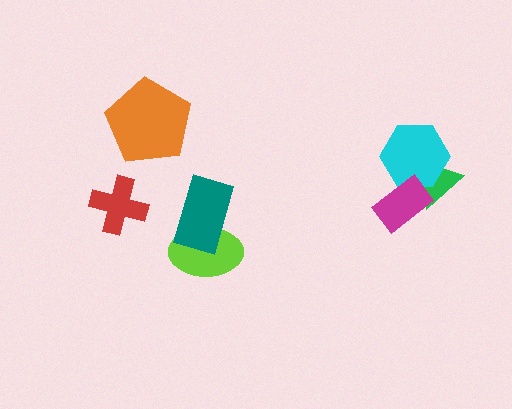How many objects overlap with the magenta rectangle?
2 objects overlap with the magenta rectangle.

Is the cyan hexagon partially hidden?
Yes, it is partially covered by another shape.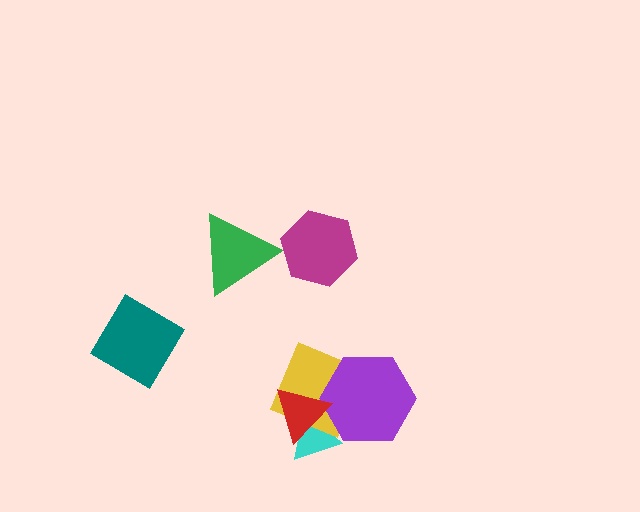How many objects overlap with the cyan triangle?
3 objects overlap with the cyan triangle.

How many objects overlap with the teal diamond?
0 objects overlap with the teal diamond.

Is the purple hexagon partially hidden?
Yes, it is partially covered by another shape.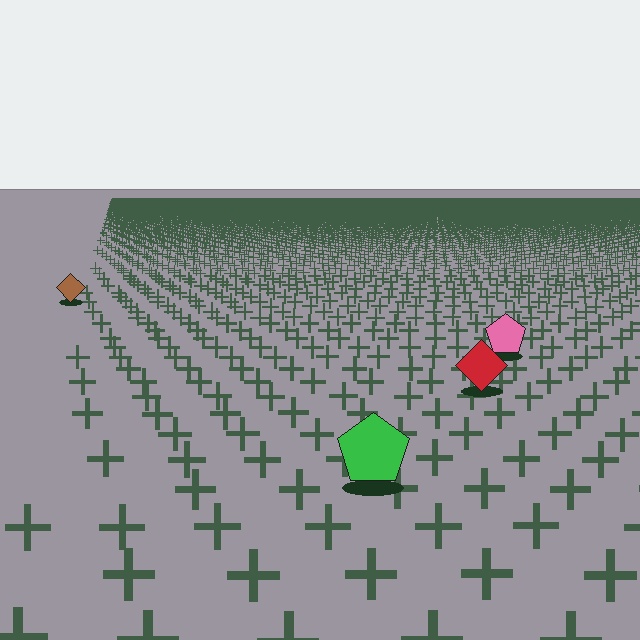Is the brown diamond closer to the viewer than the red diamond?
No. The red diamond is closer — you can tell from the texture gradient: the ground texture is coarser near it.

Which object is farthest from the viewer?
The brown diamond is farthest from the viewer. It appears smaller and the ground texture around it is denser.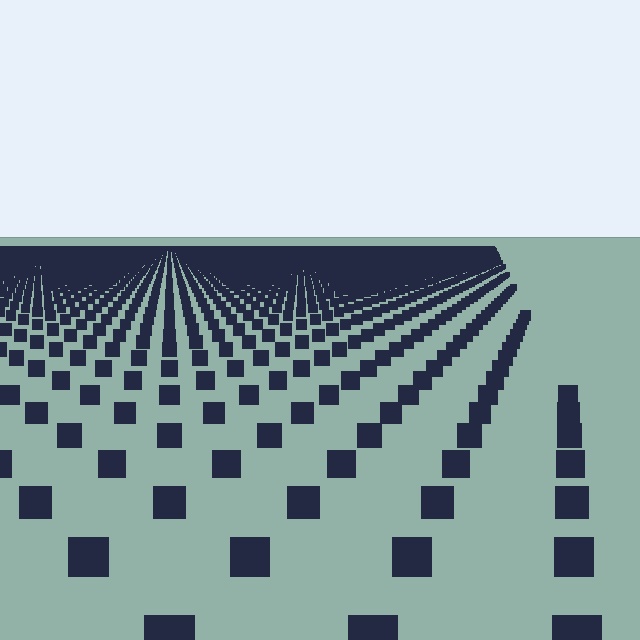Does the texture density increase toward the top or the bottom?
Density increases toward the top.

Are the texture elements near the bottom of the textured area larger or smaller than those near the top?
Larger. Near the bottom, elements are closer to the viewer and appear at a bigger on-screen size.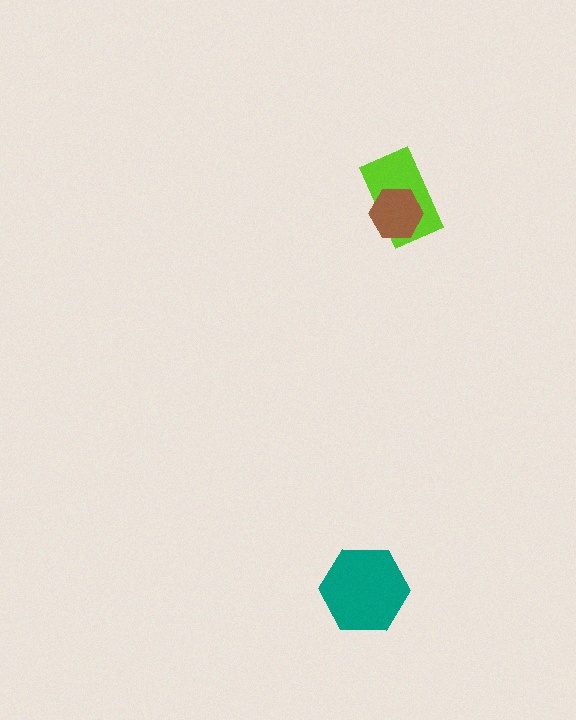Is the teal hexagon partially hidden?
No, no other shape covers it.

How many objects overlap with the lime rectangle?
1 object overlaps with the lime rectangle.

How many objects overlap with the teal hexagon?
0 objects overlap with the teal hexagon.